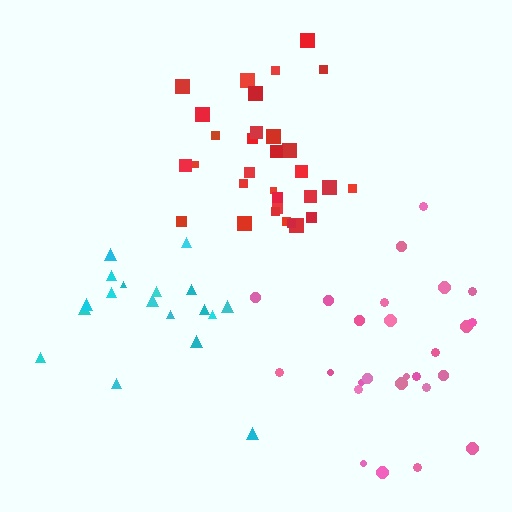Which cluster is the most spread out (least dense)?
Pink.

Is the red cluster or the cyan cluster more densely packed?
Red.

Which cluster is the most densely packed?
Red.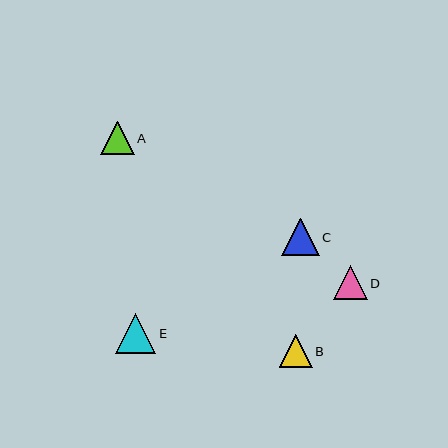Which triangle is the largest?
Triangle E is the largest with a size of approximately 40 pixels.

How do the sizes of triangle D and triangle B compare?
Triangle D and triangle B are approximately the same size.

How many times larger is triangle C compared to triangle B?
Triangle C is approximately 1.1 times the size of triangle B.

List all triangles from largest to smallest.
From largest to smallest: E, C, D, A, B.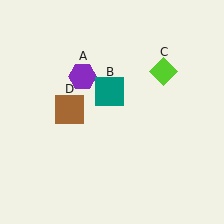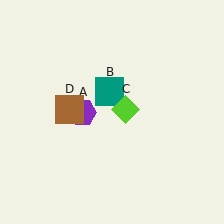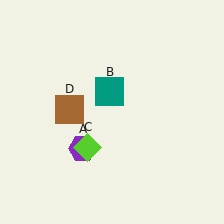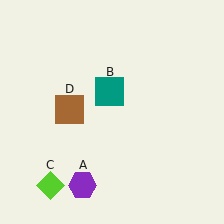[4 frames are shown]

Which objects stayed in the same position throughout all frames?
Teal square (object B) and brown square (object D) remained stationary.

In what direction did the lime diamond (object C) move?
The lime diamond (object C) moved down and to the left.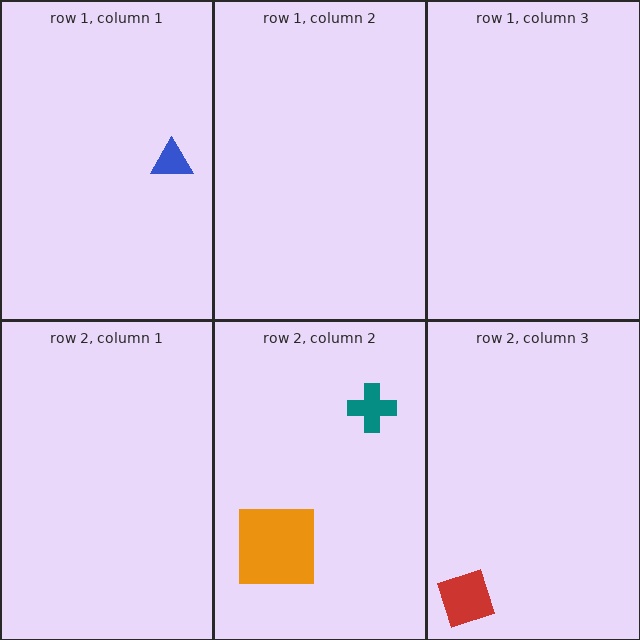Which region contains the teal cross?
The row 2, column 2 region.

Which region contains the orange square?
The row 2, column 2 region.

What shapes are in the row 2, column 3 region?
The red diamond.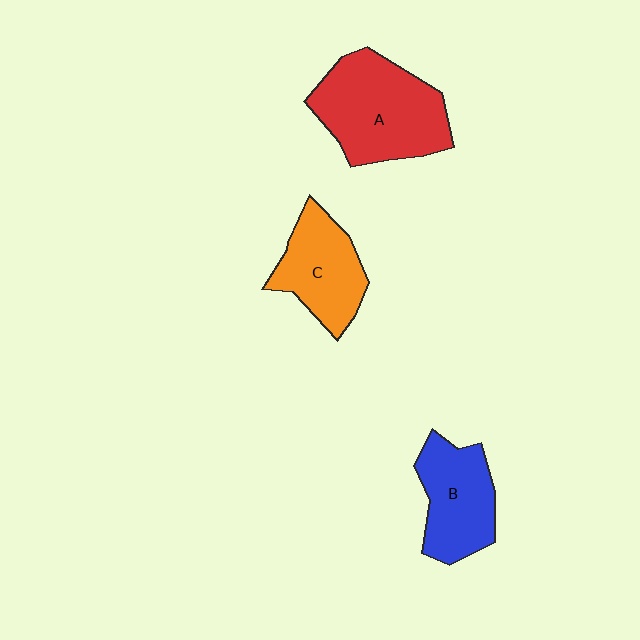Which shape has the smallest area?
Shape C (orange).